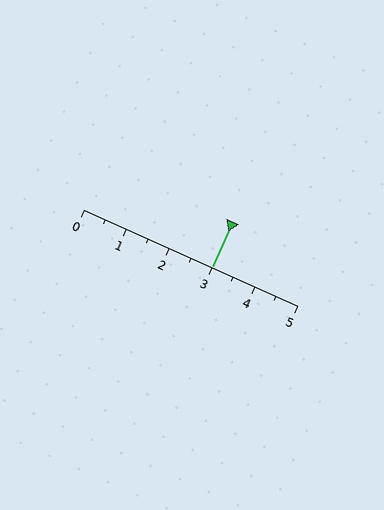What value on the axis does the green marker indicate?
The marker indicates approximately 3.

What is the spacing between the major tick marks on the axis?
The major ticks are spaced 1 apart.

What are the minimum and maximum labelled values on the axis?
The axis runs from 0 to 5.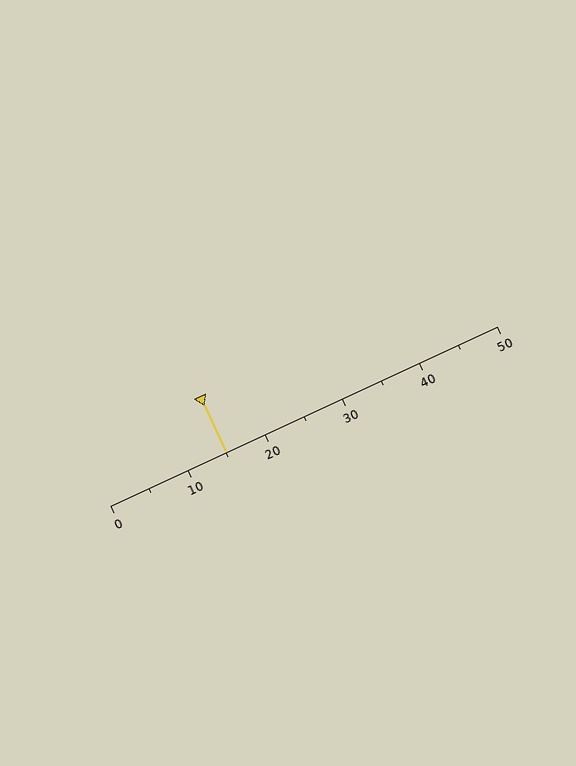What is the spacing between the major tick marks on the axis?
The major ticks are spaced 10 apart.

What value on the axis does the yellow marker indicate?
The marker indicates approximately 15.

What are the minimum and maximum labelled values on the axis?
The axis runs from 0 to 50.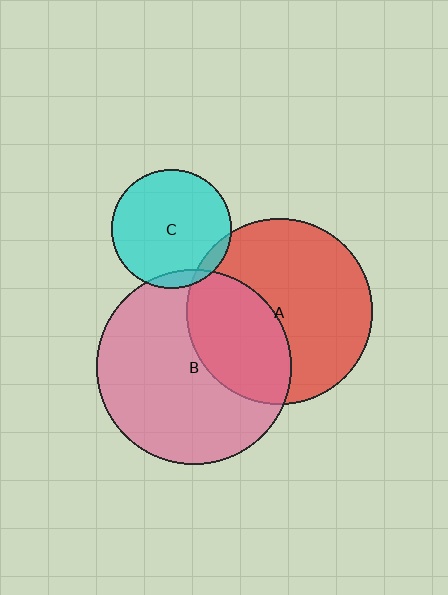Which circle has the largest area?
Circle B (pink).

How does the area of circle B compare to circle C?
Approximately 2.7 times.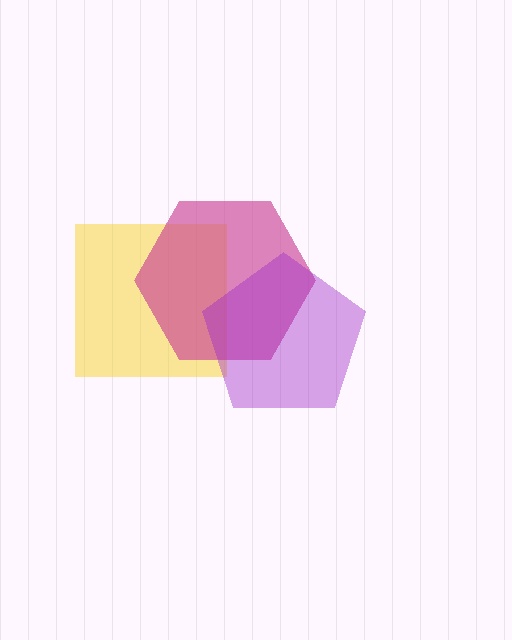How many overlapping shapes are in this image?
There are 3 overlapping shapes in the image.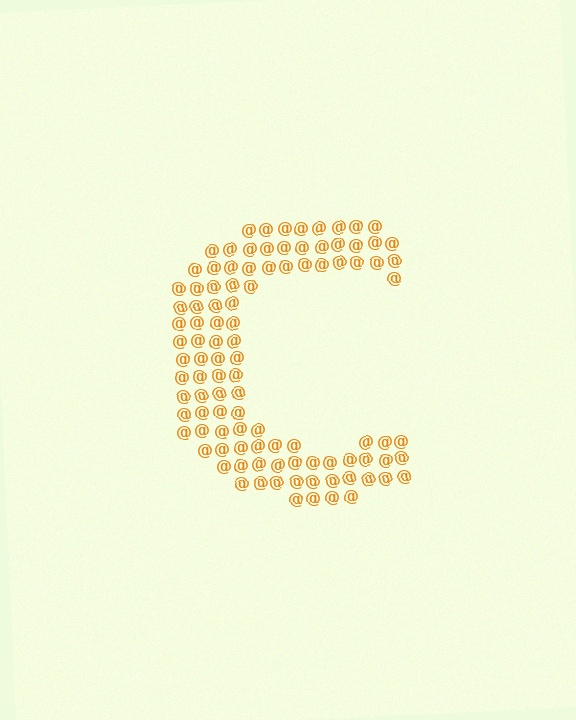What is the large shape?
The large shape is the letter C.